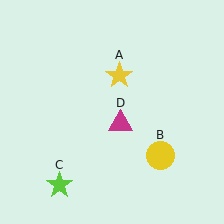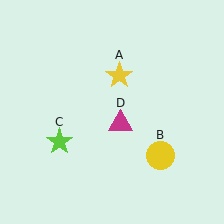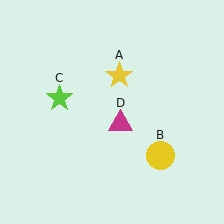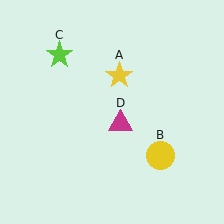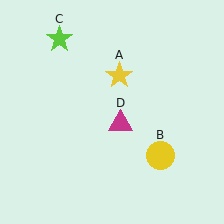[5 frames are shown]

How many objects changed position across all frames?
1 object changed position: lime star (object C).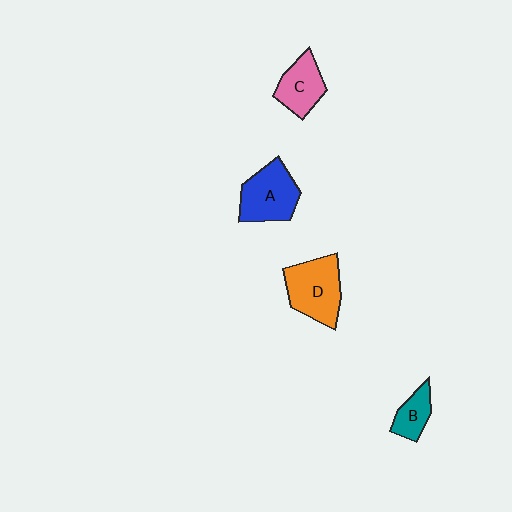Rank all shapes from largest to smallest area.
From largest to smallest: D (orange), A (blue), C (pink), B (teal).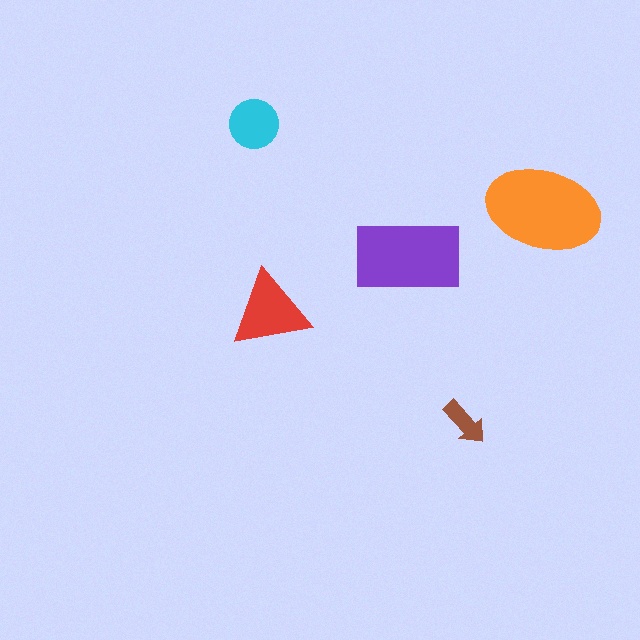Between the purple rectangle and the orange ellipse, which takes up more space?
The orange ellipse.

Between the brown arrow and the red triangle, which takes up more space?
The red triangle.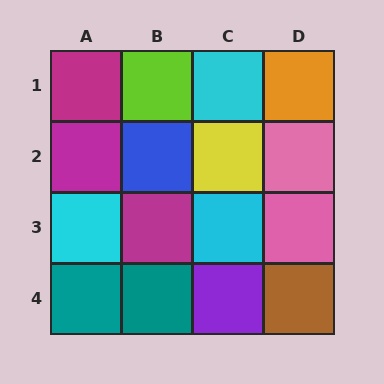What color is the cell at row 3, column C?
Cyan.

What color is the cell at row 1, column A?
Magenta.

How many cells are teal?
2 cells are teal.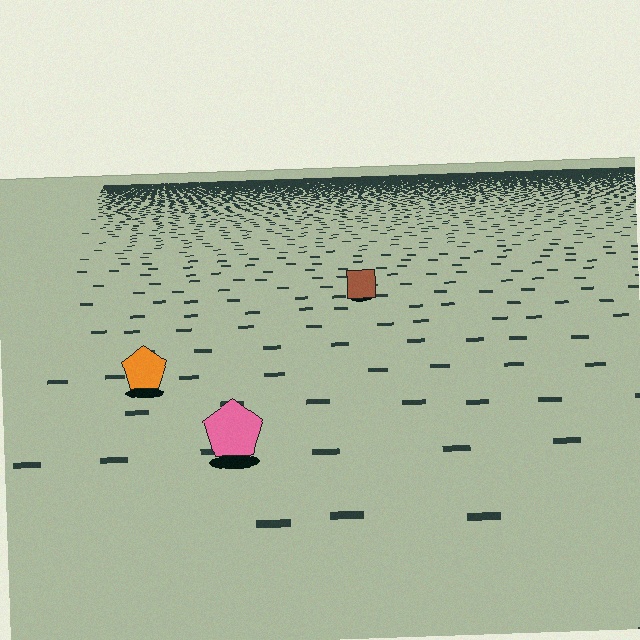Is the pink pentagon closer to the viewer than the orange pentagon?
Yes. The pink pentagon is closer — you can tell from the texture gradient: the ground texture is coarser near it.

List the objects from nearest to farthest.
From nearest to farthest: the pink pentagon, the orange pentagon, the brown square.